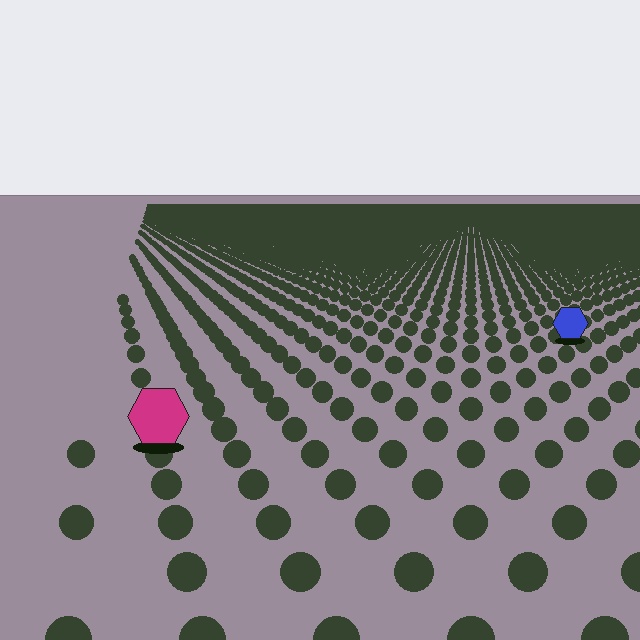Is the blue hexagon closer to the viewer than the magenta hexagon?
No. The magenta hexagon is closer — you can tell from the texture gradient: the ground texture is coarser near it.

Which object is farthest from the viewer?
The blue hexagon is farthest from the viewer. It appears smaller and the ground texture around it is denser.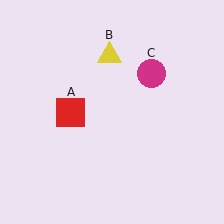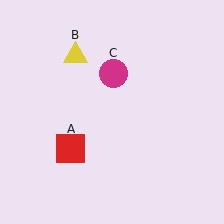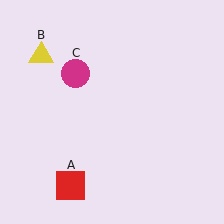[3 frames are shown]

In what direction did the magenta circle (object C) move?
The magenta circle (object C) moved left.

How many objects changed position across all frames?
3 objects changed position: red square (object A), yellow triangle (object B), magenta circle (object C).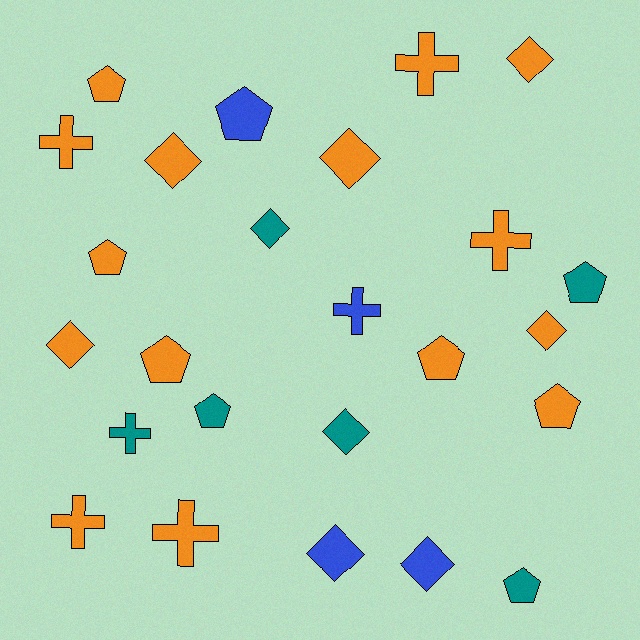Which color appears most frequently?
Orange, with 15 objects.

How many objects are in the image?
There are 25 objects.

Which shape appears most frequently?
Diamond, with 9 objects.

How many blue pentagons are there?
There is 1 blue pentagon.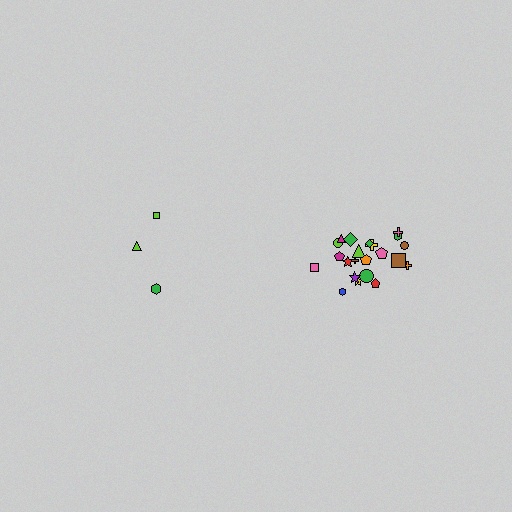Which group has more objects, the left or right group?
The right group.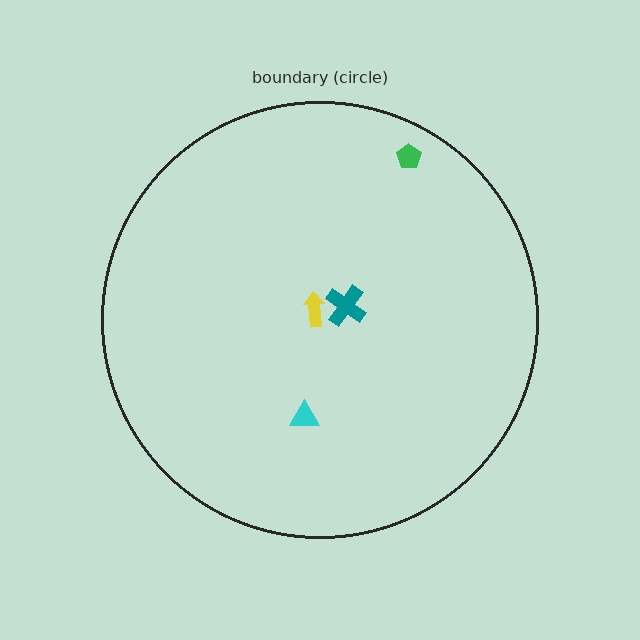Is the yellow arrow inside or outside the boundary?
Inside.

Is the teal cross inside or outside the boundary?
Inside.